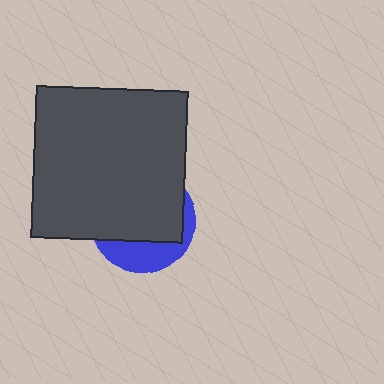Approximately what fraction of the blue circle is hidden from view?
Roughly 70% of the blue circle is hidden behind the dark gray square.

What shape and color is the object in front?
The object in front is a dark gray square.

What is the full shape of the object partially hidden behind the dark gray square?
The partially hidden object is a blue circle.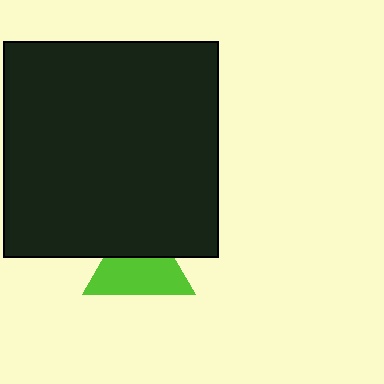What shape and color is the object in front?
The object in front is a black square.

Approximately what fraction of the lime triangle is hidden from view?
Roughly 38% of the lime triangle is hidden behind the black square.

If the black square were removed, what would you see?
You would see the complete lime triangle.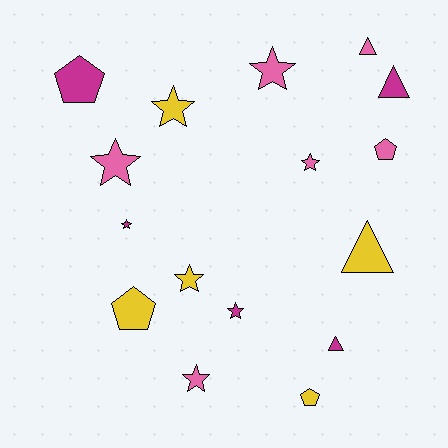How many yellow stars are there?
There are 2 yellow stars.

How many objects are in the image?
There are 16 objects.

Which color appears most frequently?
Pink, with 6 objects.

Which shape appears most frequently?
Star, with 8 objects.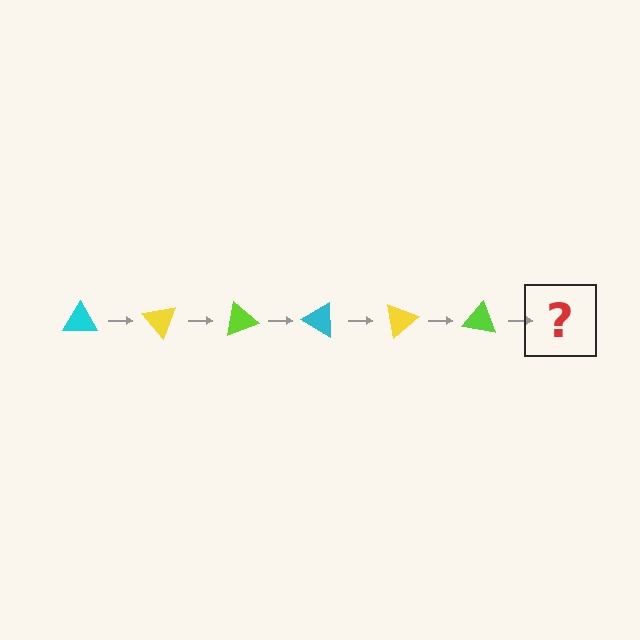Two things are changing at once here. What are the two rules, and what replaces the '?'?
The two rules are that it rotates 50 degrees each step and the color cycles through cyan, yellow, and lime. The '?' should be a cyan triangle, rotated 300 degrees from the start.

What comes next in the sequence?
The next element should be a cyan triangle, rotated 300 degrees from the start.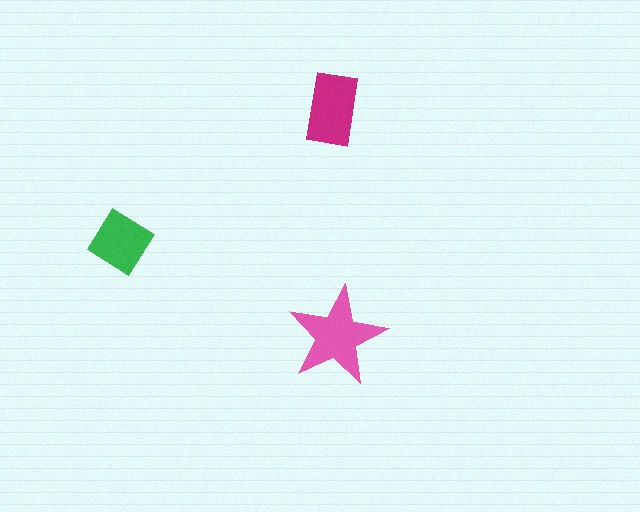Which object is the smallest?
The green diamond.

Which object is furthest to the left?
The green diamond is leftmost.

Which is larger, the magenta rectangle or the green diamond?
The magenta rectangle.